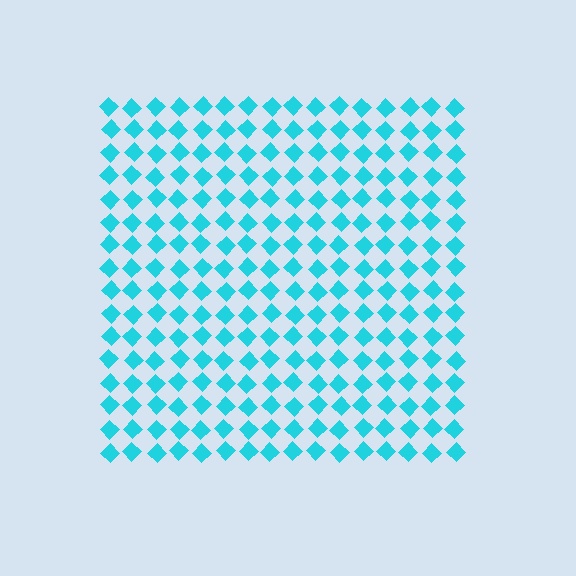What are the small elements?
The small elements are diamonds.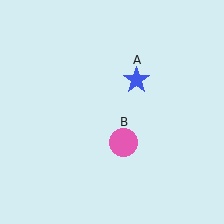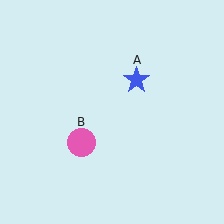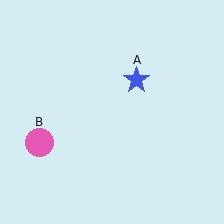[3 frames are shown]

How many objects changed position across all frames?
1 object changed position: pink circle (object B).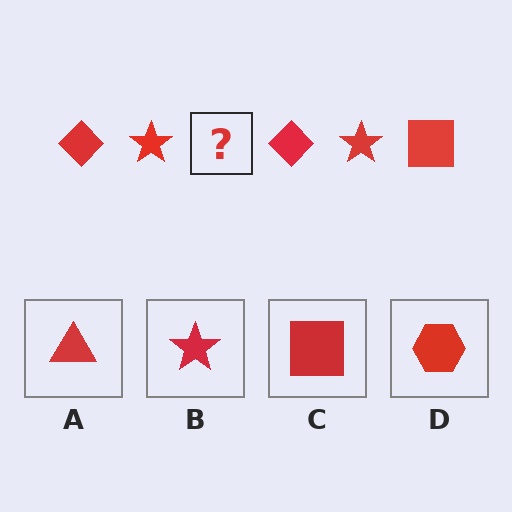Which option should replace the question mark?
Option C.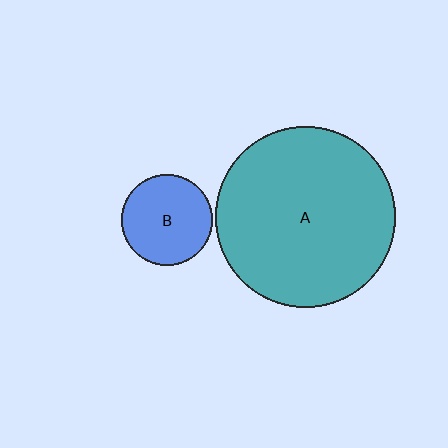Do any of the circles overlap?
No, none of the circles overlap.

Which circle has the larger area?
Circle A (teal).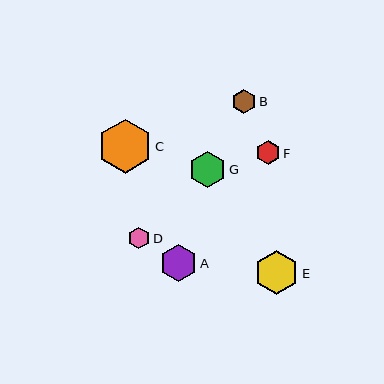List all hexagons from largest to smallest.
From largest to smallest: C, E, A, G, B, F, D.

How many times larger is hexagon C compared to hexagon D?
Hexagon C is approximately 2.5 times the size of hexagon D.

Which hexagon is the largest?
Hexagon C is the largest with a size of approximately 54 pixels.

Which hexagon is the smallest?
Hexagon D is the smallest with a size of approximately 22 pixels.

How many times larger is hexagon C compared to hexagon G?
Hexagon C is approximately 1.5 times the size of hexagon G.